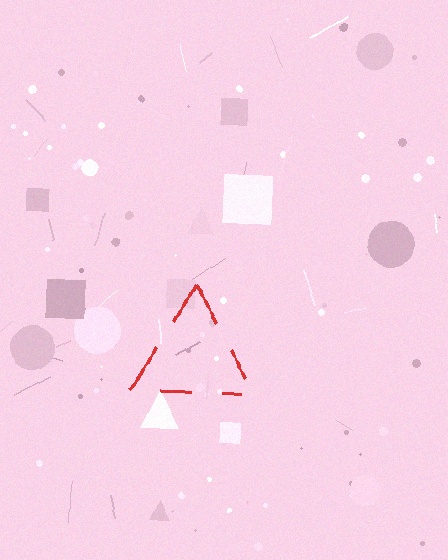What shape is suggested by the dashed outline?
The dashed outline suggests a triangle.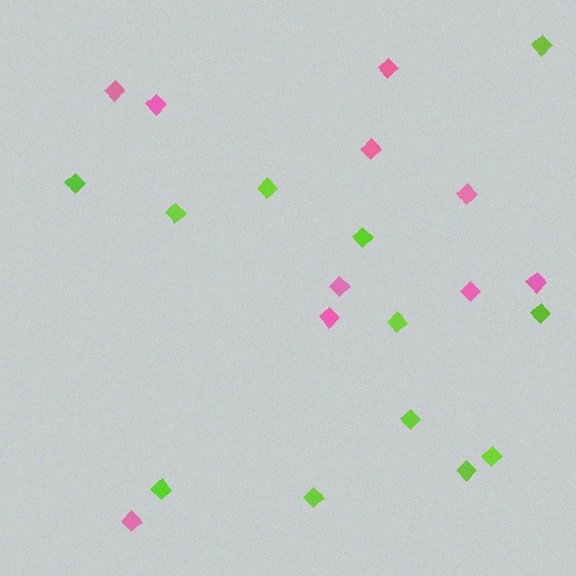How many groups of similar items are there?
There are 2 groups: one group of pink diamonds (10) and one group of lime diamonds (12).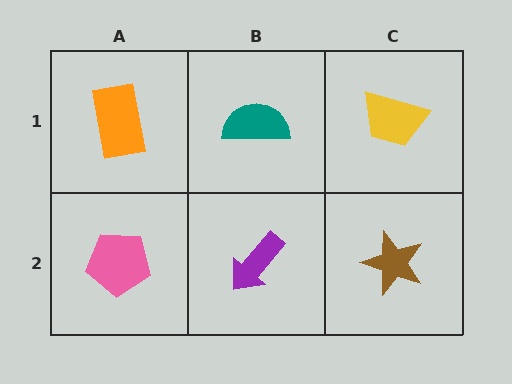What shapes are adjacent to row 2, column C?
A yellow trapezoid (row 1, column C), a purple arrow (row 2, column B).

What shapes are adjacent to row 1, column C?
A brown star (row 2, column C), a teal semicircle (row 1, column B).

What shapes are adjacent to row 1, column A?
A pink pentagon (row 2, column A), a teal semicircle (row 1, column B).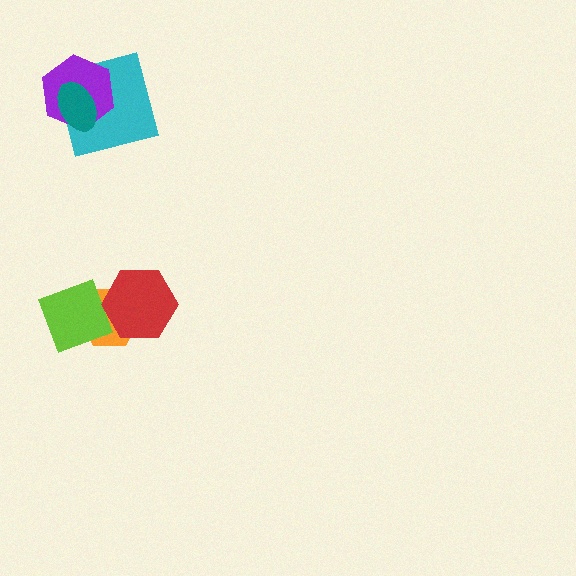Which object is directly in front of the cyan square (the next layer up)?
The purple hexagon is directly in front of the cyan square.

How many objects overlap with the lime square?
1 object overlaps with the lime square.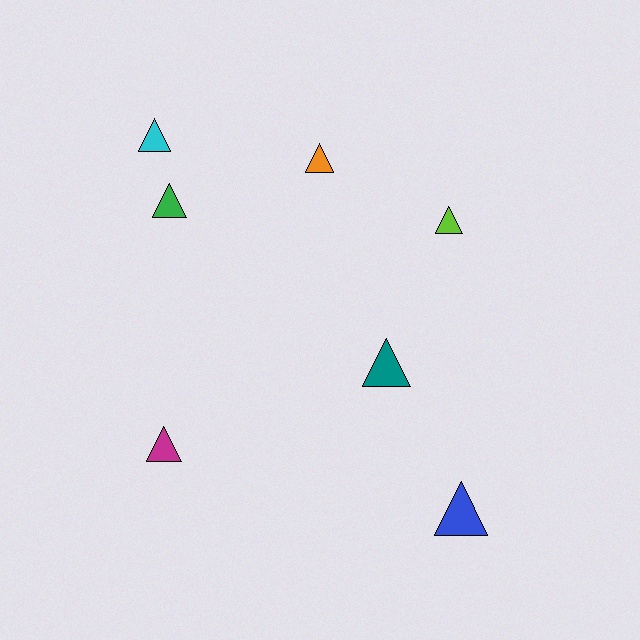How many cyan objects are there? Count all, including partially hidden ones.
There is 1 cyan object.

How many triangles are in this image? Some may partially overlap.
There are 7 triangles.